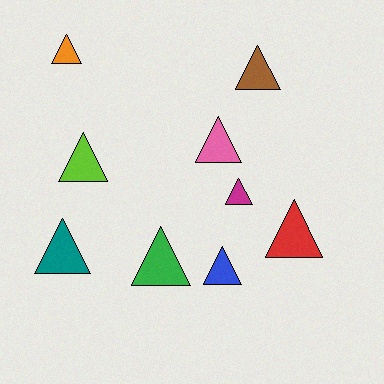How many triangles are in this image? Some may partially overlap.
There are 9 triangles.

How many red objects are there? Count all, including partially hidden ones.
There is 1 red object.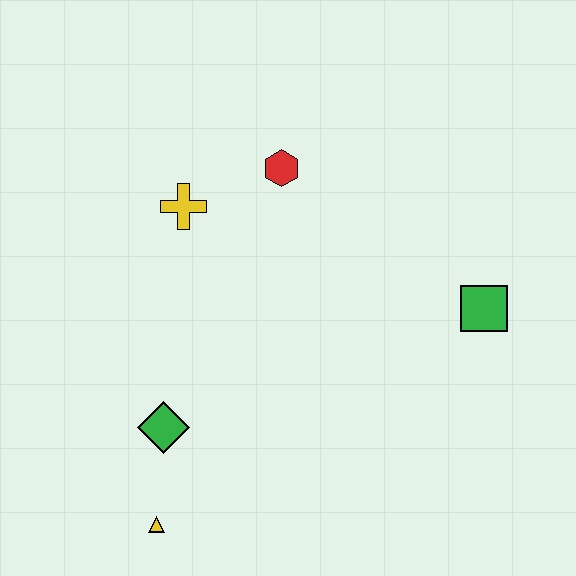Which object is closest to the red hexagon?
The yellow cross is closest to the red hexagon.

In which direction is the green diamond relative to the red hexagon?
The green diamond is below the red hexagon.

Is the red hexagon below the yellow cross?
No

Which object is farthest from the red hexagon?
The yellow triangle is farthest from the red hexagon.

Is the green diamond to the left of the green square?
Yes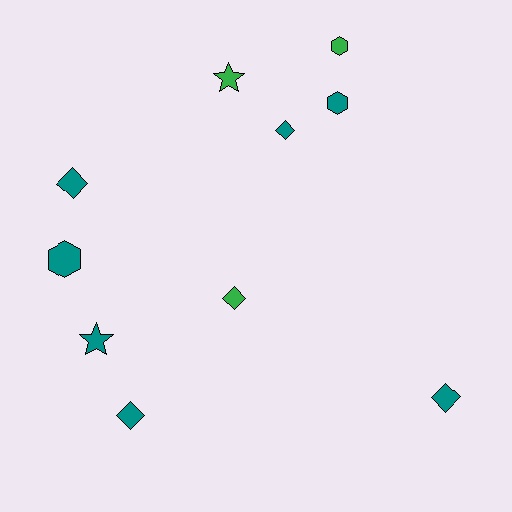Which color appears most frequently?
Teal, with 7 objects.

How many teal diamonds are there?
There are 4 teal diamonds.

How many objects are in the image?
There are 10 objects.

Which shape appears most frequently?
Diamond, with 5 objects.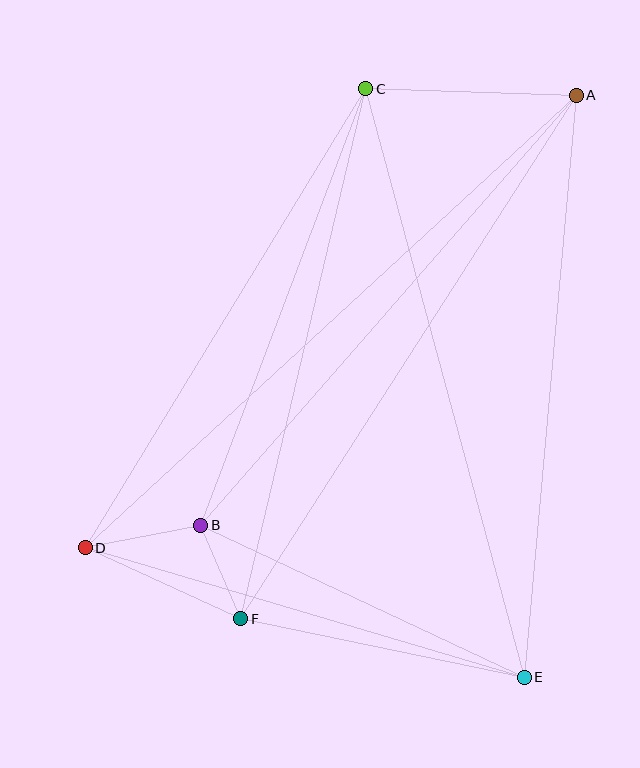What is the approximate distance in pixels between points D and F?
The distance between D and F is approximately 171 pixels.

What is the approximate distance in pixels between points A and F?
The distance between A and F is approximately 622 pixels.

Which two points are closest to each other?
Points B and F are closest to each other.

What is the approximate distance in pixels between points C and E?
The distance between C and E is approximately 609 pixels.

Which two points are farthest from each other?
Points A and D are farthest from each other.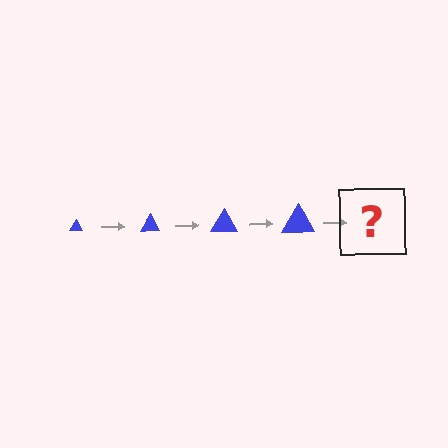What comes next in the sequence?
The next element should be a blue triangle, larger than the previous one.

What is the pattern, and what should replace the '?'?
The pattern is that the triangle gets progressively larger each step. The '?' should be a blue triangle, larger than the previous one.